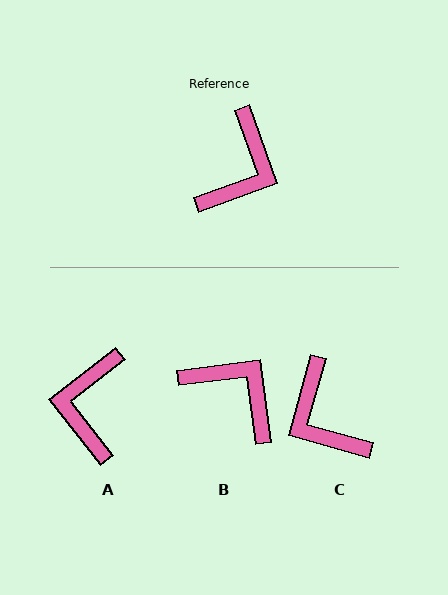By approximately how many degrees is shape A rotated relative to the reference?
Approximately 162 degrees clockwise.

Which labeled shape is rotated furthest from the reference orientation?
A, about 162 degrees away.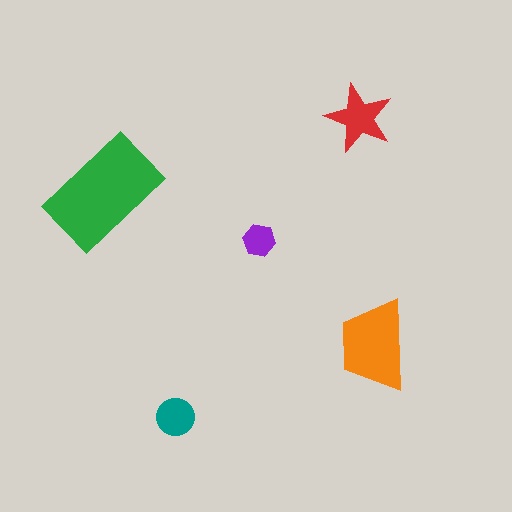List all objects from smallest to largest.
The purple hexagon, the teal circle, the red star, the orange trapezoid, the green rectangle.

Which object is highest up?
The red star is topmost.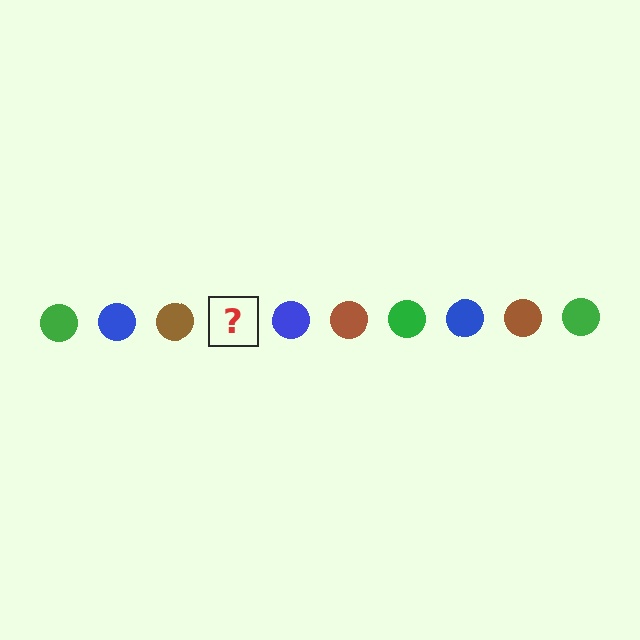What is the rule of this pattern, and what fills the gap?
The rule is that the pattern cycles through green, blue, brown circles. The gap should be filled with a green circle.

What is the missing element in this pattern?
The missing element is a green circle.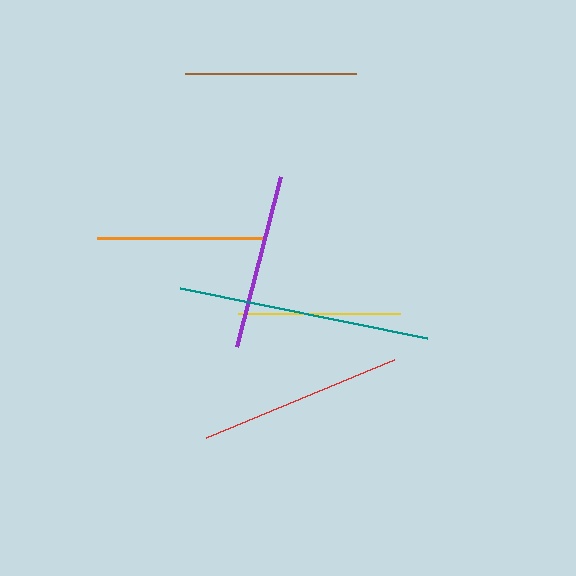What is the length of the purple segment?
The purple segment is approximately 175 pixels long.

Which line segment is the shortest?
The yellow line is the shortest at approximately 162 pixels.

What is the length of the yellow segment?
The yellow segment is approximately 162 pixels long.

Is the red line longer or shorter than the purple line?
The red line is longer than the purple line.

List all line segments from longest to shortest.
From longest to shortest: teal, red, purple, brown, orange, yellow.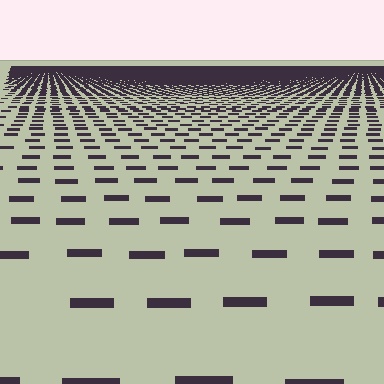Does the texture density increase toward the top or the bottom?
Density increases toward the top.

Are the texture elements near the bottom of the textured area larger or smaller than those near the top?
Larger. Near the bottom, elements are closer to the viewer and appear at a bigger on-screen size.